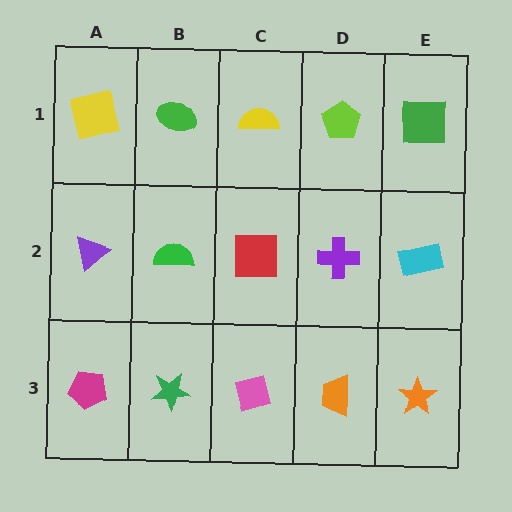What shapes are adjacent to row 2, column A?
A yellow square (row 1, column A), a magenta pentagon (row 3, column A), a green semicircle (row 2, column B).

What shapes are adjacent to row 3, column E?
A cyan rectangle (row 2, column E), an orange trapezoid (row 3, column D).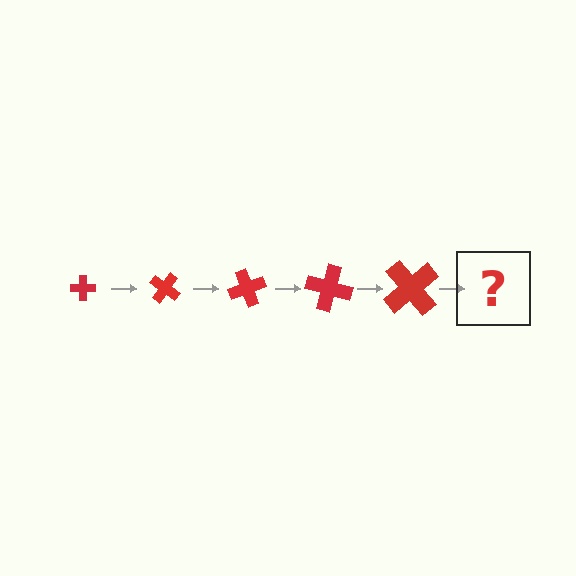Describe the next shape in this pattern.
It should be a cross, larger than the previous one and rotated 175 degrees from the start.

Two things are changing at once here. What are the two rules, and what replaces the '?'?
The two rules are that the cross grows larger each step and it rotates 35 degrees each step. The '?' should be a cross, larger than the previous one and rotated 175 degrees from the start.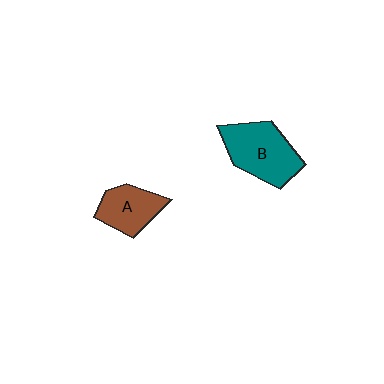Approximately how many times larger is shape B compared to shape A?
Approximately 1.5 times.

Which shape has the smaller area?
Shape A (brown).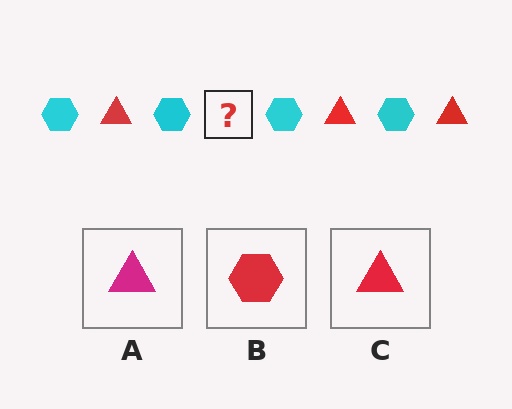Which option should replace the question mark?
Option C.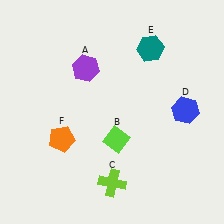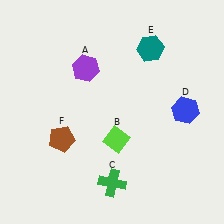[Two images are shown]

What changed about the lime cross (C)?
In Image 1, C is lime. In Image 2, it changed to green.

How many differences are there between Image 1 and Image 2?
There are 2 differences between the two images.